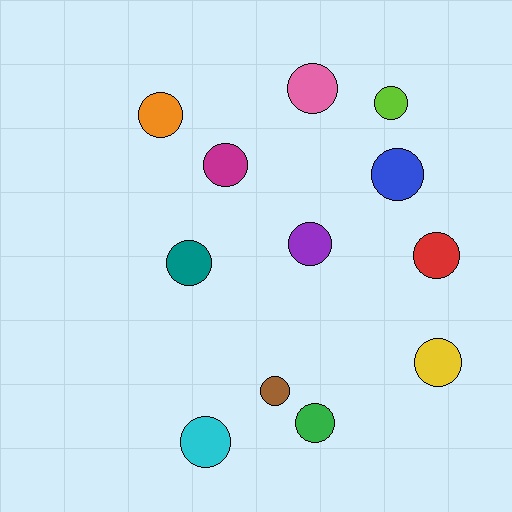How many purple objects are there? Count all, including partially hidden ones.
There is 1 purple object.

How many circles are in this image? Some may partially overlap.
There are 12 circles.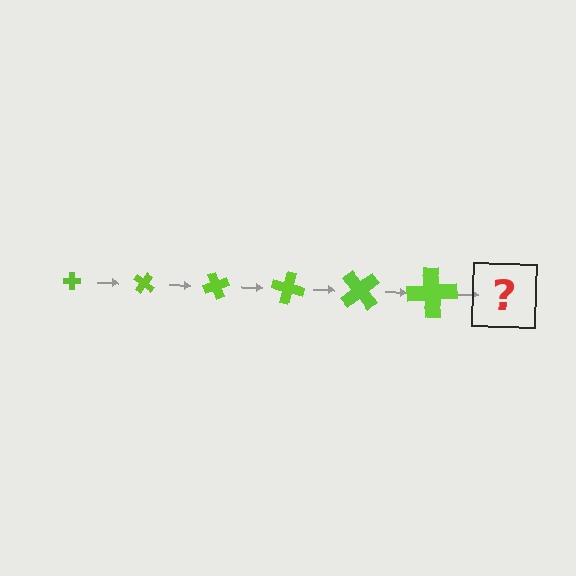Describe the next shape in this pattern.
It should be a cross, larger than the previous one and rotated 210 degrees from the start.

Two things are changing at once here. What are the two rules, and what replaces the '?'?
The two rules are that the cross grows larger each step and it rotates 35 degrees each step. The '?' should be a cross, larger than the previous one and rotated 210 degrees from the start.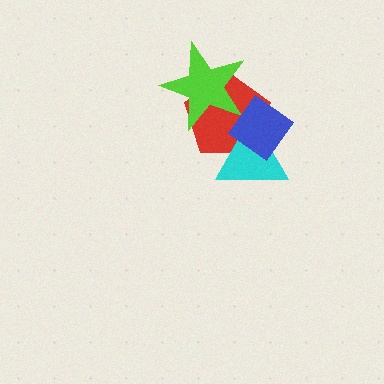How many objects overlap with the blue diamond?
3 objects overlap with the blue diamond.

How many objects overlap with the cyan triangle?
2 objects overlap with the cyan triangle.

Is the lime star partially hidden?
Yes, it is partially covered by another shape.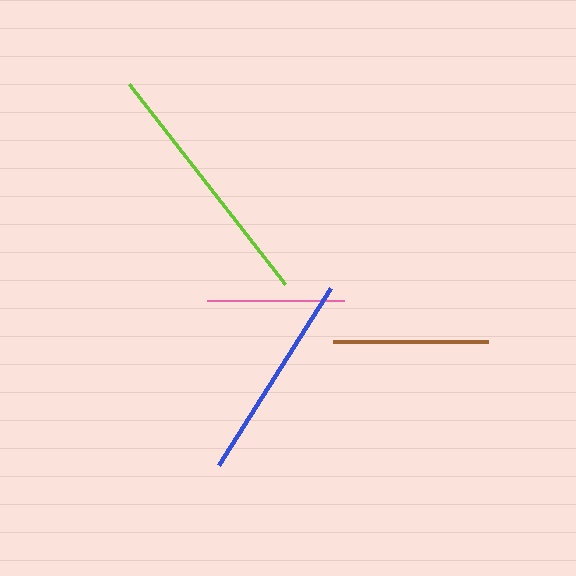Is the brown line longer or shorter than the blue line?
The blue line is longer than the brown line.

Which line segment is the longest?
The lime line is the longest at approximately 253 pixels.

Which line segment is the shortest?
The pink line is the shortest at approximately 136 pixels.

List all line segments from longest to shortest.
From longest to shortest: lime, blue, brown, pink.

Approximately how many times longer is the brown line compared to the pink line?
The brown line is approximately 1.1 times the length of the pink line.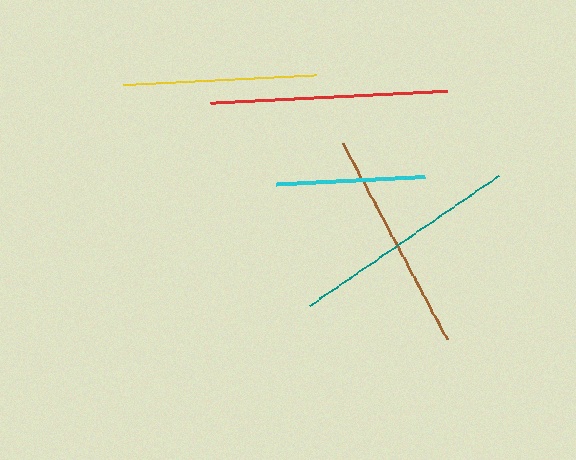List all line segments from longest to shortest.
From longest to shortest: red, teal, brown, yellow, cyan.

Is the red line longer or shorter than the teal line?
The red line is longer than the teal line.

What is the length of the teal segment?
The teal segment is approximately 229 pixels long.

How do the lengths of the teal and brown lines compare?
The teal and brown lines are approximately the same length.